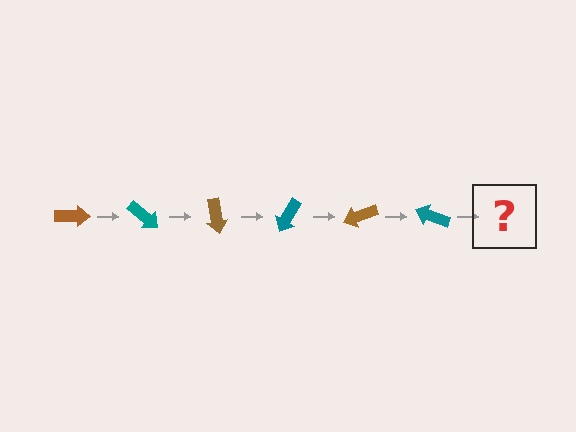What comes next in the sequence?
The next element should be a brown arrow, rotated 240 degrees from the start.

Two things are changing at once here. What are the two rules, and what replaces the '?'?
The two rules are that it rotates 40 degrees each step and the color cycles through brown and teal. The '?' should be a brown arrow, rotated 240 degrees from the start.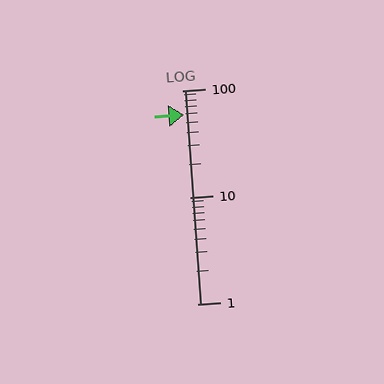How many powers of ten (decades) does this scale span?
The scale spans 2 decades, from 1 to 100.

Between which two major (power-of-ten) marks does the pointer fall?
The pointer is between 10 and 100.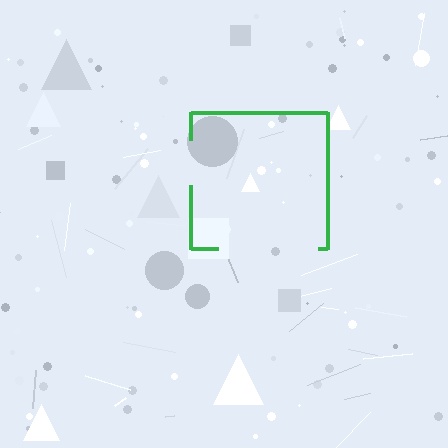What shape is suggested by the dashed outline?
The dashed outline suggests a square.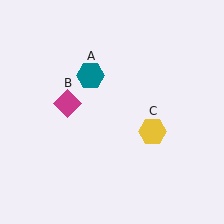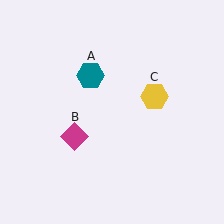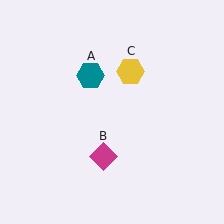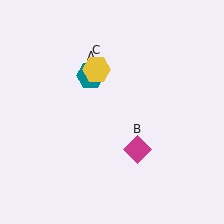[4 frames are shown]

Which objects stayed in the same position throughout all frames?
Teal hexagon (object A) remained stationary.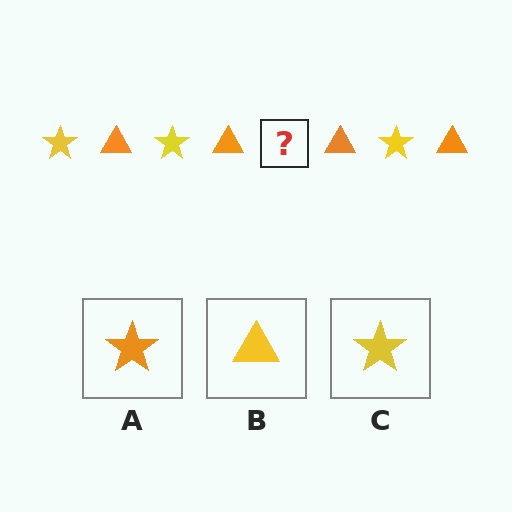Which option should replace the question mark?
Option C.